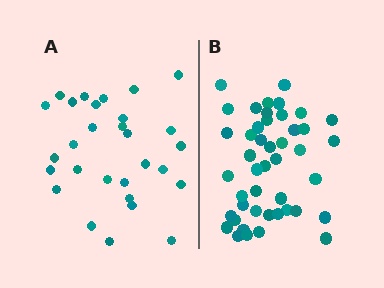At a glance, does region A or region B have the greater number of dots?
Region B (the right region) has more dots.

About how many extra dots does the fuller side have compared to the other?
Region B has approximately 15 more dots than region A.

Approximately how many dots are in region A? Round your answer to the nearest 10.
About 30 dots. (The exact count is 29, which rounds to 30.)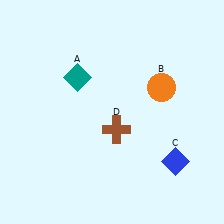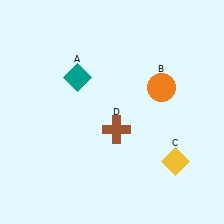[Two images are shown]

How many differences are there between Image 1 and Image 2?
There is 1 difference between the two images.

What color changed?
The diamond (C) changed from blue in Image 1 to yellow in Image 2.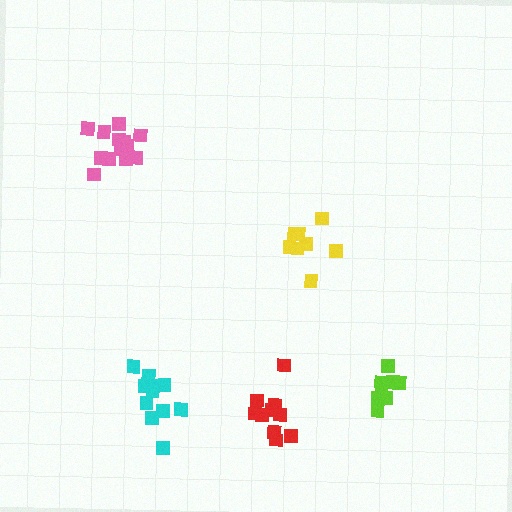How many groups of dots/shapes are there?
There are 5 groups.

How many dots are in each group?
Group 1: 10 dots, Group 2: 11 dots, Group 3: 8 dots, Group 4: 8 dots, Group 5: 13 dots (50 total).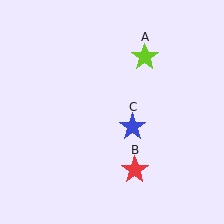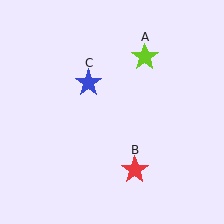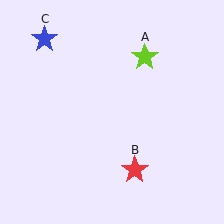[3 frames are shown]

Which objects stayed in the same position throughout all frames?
Lime star (object A) and red star (object B) remained stationary.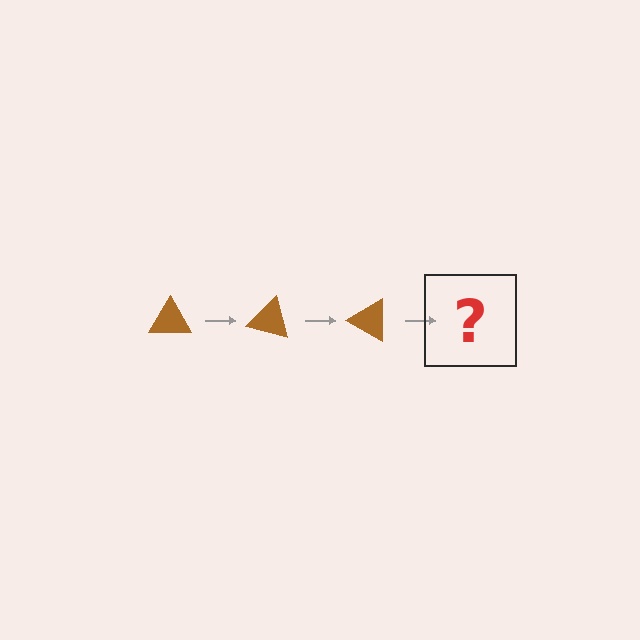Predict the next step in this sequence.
The next step is a brown triangle rotated 45 degrees.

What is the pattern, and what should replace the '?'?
The pattern is that the triangle rotates 15 degrees each step. The '?' should be a brown triangle rotated 45 degrees.